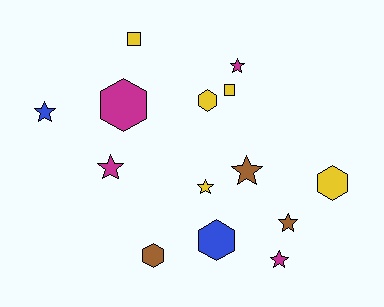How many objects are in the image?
There are 14 objects.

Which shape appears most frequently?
Star, with 7 objects.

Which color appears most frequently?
Yellow, with 5 objects.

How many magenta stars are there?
There are 3 magenta stars.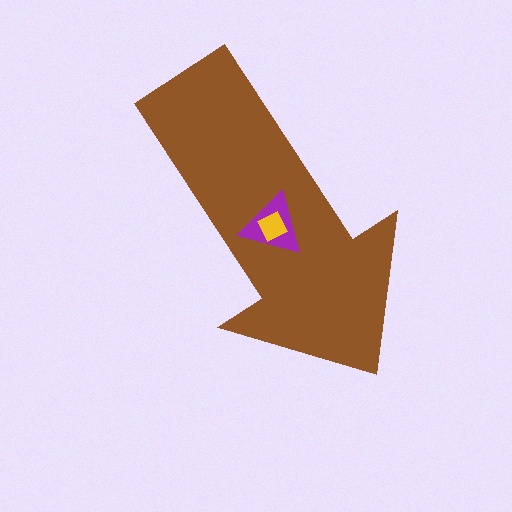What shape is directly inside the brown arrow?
The purple triangle.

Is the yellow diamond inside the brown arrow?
Yes.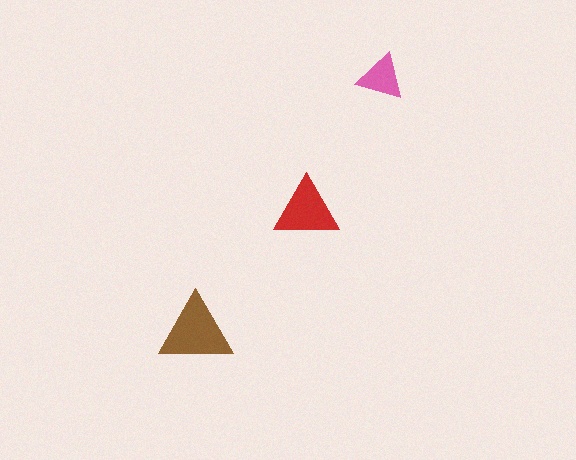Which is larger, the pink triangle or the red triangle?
The red one.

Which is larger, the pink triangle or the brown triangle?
The brown one.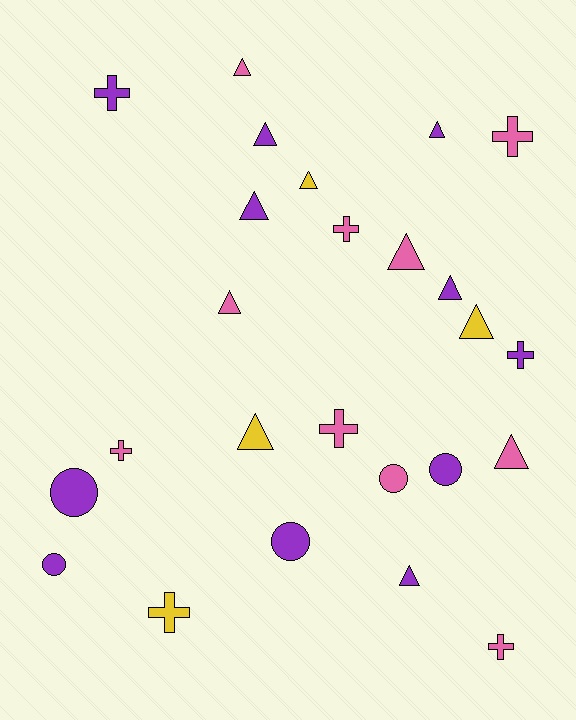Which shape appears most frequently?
Triangle, with 12 objects.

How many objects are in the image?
There are 25 objects.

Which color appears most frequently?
Purple, with 11 objects.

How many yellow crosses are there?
There is 1 yellow cross.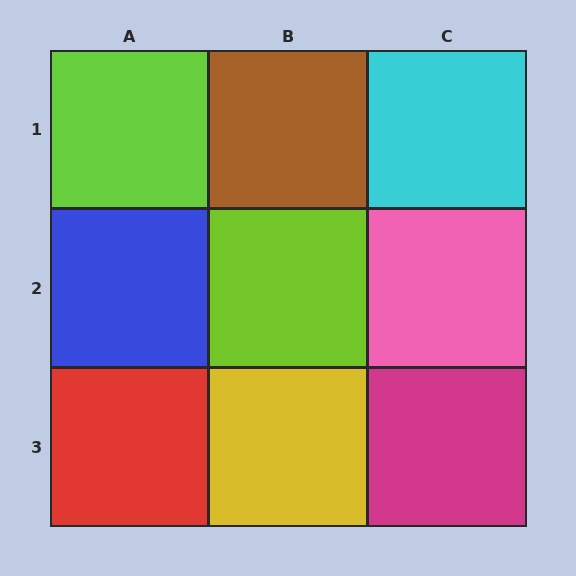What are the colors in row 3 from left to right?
Red, yellow, magenta.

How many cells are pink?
1 cell is pink.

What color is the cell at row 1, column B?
Brown.